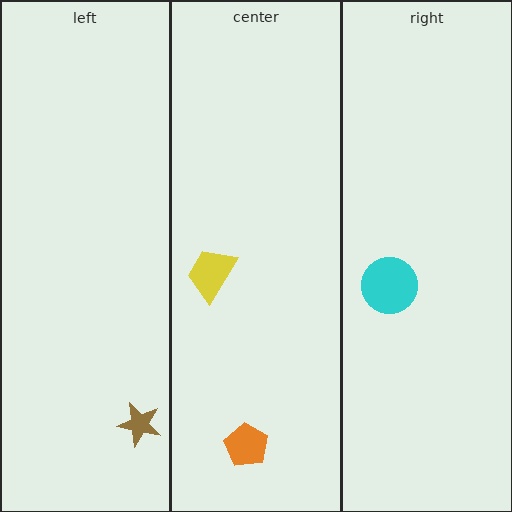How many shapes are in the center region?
2.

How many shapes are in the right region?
1.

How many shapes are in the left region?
1.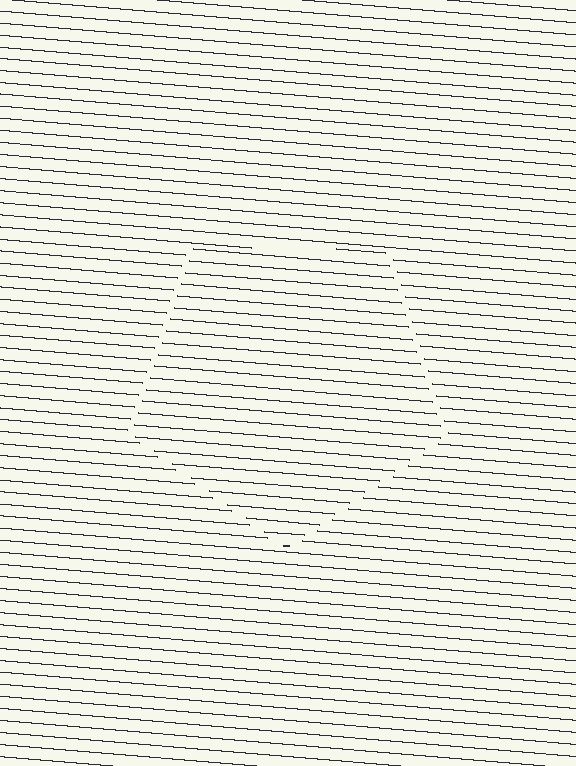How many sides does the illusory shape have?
5 sides — the line-ends trace a pentagon.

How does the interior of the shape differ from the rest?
The interior of the shape contains the same grating, shifted by half a period — the contour is defined by the phase discontinuity where line-ends from the inner and outer gratings abut.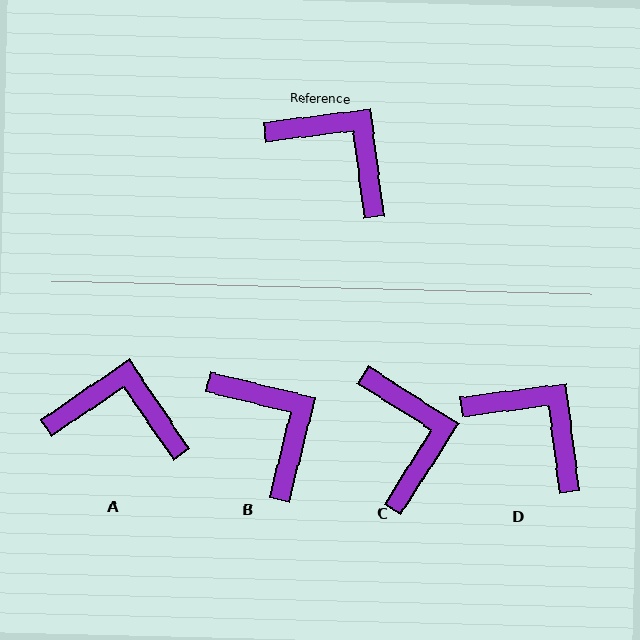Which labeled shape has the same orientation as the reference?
D.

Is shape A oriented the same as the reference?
No, it is off by about 27 degrees.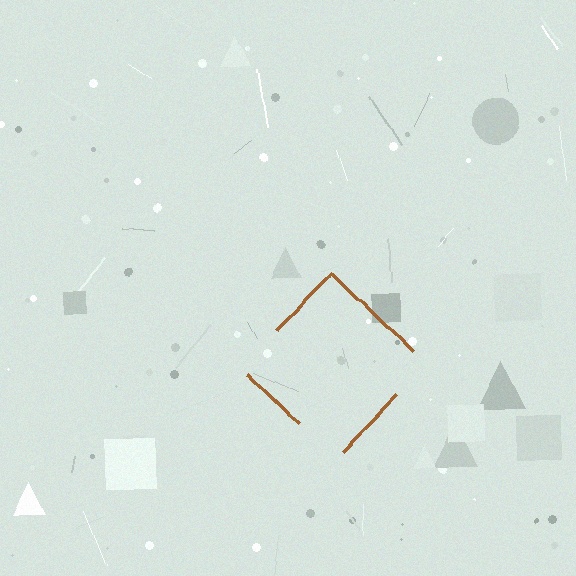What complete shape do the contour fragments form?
The contour fragments form a diamond.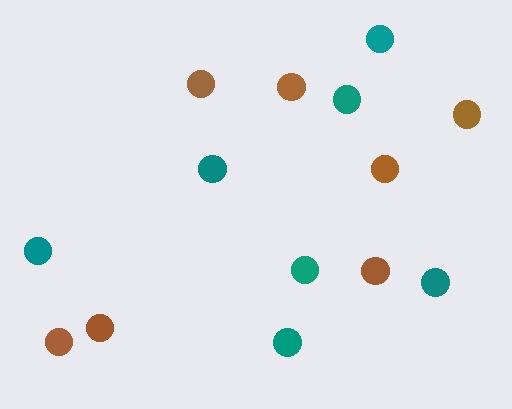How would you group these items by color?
There are 2 groups: one group of teal circles (7) and one group of brown circles (7).